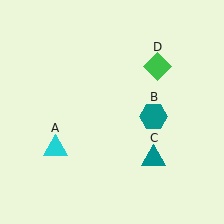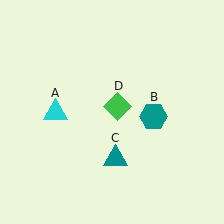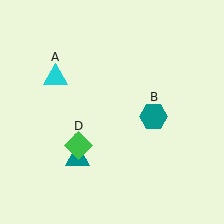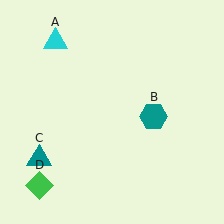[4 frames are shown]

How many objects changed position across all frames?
3 objects changed position: cyan triangle (object A), teal triangle (object C), green diamond (object D).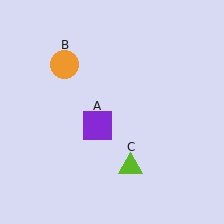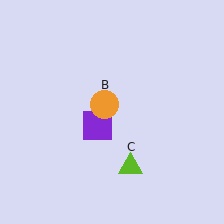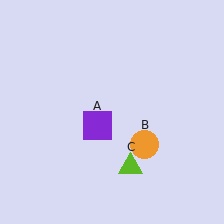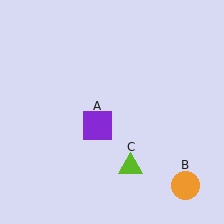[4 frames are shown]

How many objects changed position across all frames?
1 object changed position: orange circle (object B).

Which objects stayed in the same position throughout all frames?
Purple square (object A) and lime triangle (object C) remained stationary.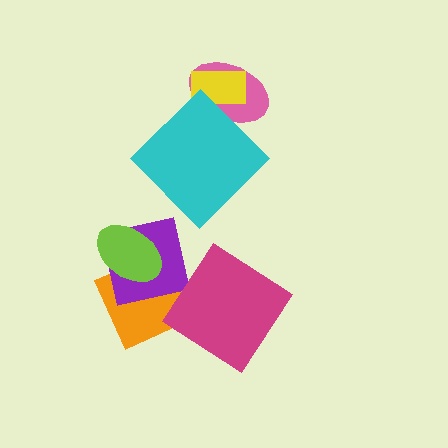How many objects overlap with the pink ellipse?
2 objects overlap with the pink ellipse.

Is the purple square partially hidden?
Yes, it is partially covered by another shape.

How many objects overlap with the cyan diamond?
1 object overlaps with the cyan diamond.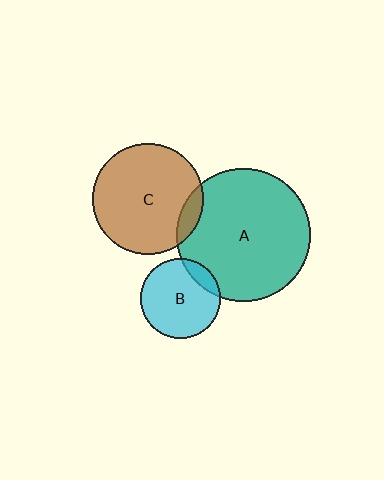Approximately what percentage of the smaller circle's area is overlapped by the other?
Approximately 10%.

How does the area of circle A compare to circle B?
Approximately 2.8 times.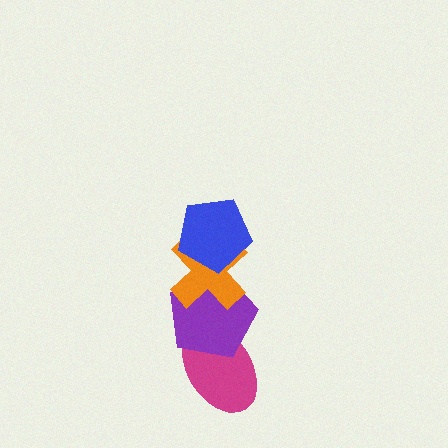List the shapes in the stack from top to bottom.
From top to bottom: the blue pentagon, the orange cross, the purple pentagon, the magenta ellipse.